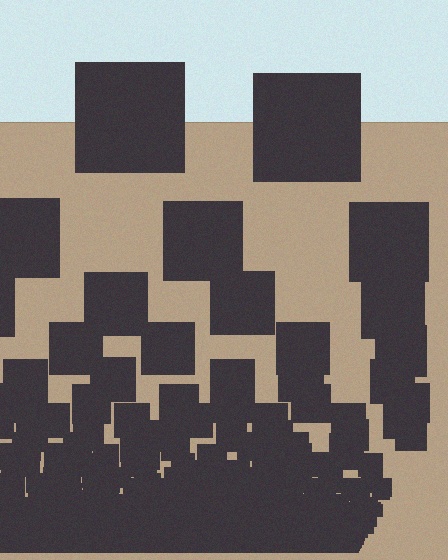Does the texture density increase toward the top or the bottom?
Density increases toward the bottom.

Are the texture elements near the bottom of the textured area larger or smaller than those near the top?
Smaller. The gradient is inverted — elements near the bottom are smaller and denser.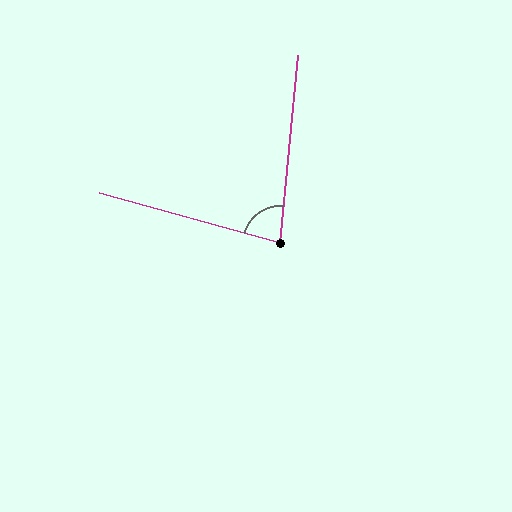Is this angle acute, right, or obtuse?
It is acute.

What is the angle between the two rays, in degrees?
Approximately 80 degrees.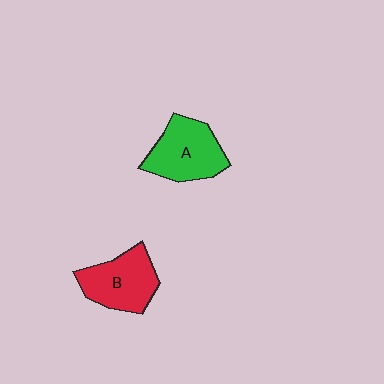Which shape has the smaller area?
Shape B (red).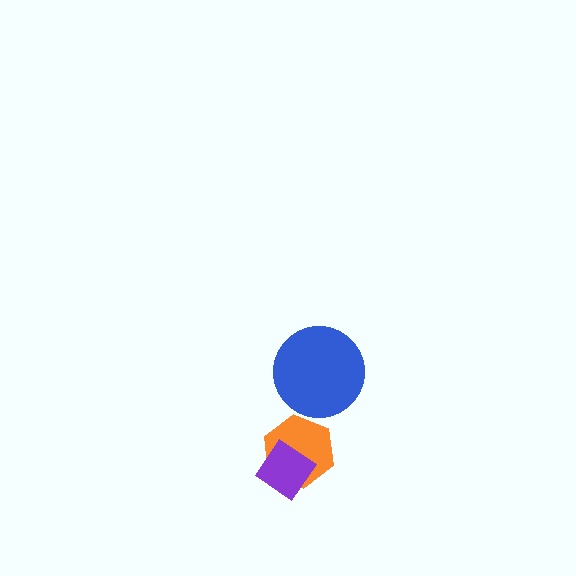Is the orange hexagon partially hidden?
Yes, it is partially covered by another shape.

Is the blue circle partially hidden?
No, no other shape covers it.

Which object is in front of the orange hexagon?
The purple diamond is in front of the orange hexagon.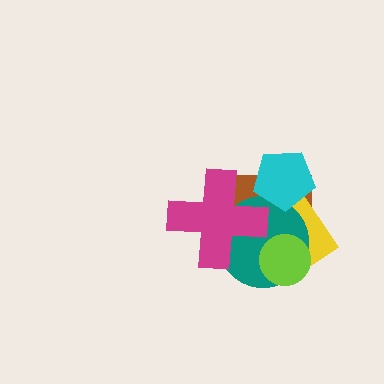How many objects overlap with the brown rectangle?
4 objects overlap with the brown rectangle.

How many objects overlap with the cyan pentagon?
3 objects overlap with the cyan pentagon.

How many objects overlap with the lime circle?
2 objects overlap with the lime circle.